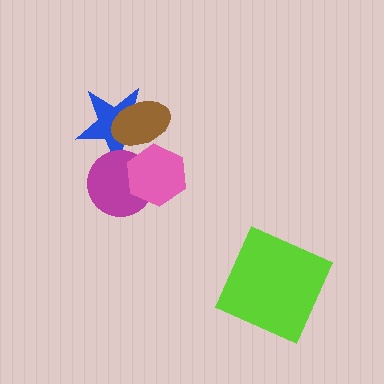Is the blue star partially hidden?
Yes, it is partially covered by another shape.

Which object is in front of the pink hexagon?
The brown ellipse is in front of the pink hexagon.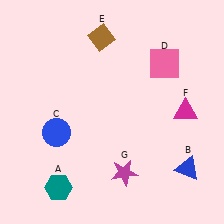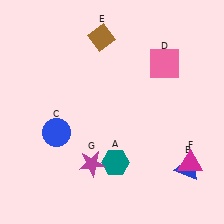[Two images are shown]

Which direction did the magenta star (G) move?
The magenta star (G) moved left.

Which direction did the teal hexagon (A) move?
The teal hexagon (A) moved right.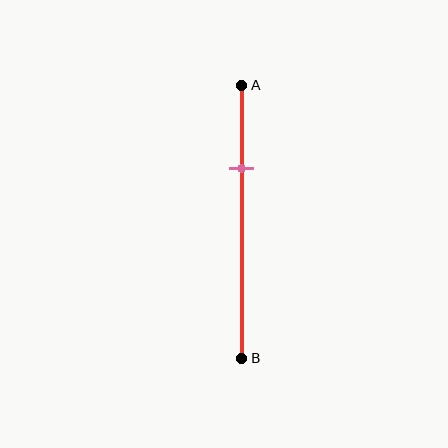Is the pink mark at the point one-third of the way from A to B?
Yes, the mark is approximately at the one-third point.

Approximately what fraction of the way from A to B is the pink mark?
The pink mark is approximately 30% of the way from A to B.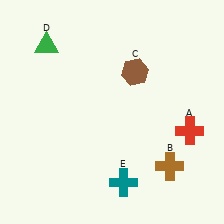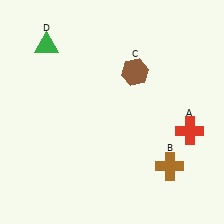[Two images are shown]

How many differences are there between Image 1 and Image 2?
There is 1 difference between the two images.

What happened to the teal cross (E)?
The teal cross (E) was removed in Image 2. It was in the bottom-right area of Image 1.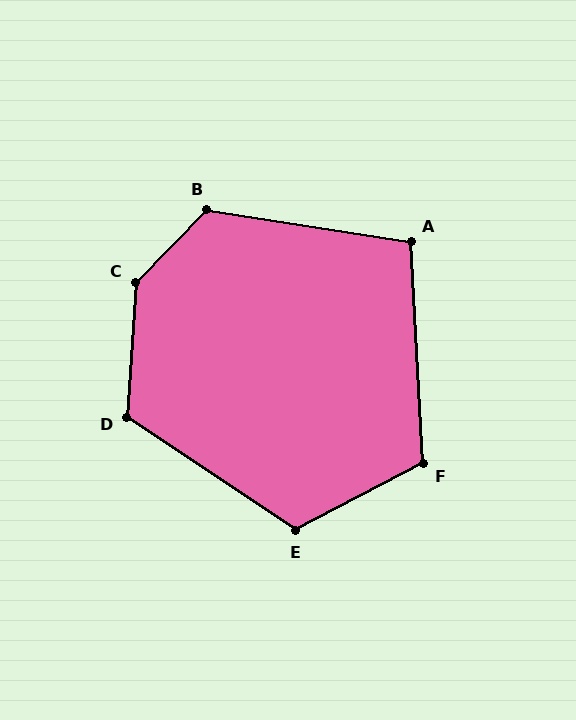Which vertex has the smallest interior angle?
A, at approximately 102 degrees.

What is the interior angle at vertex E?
Approximately 119 degrees (obtuse).